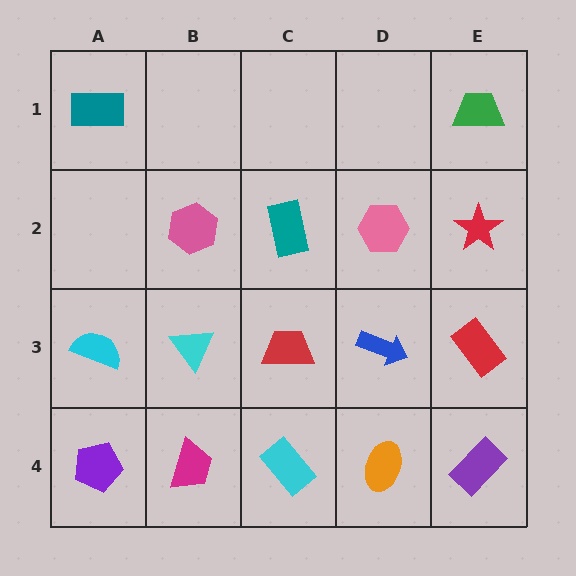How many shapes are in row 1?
2 shapes.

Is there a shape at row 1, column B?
No, that cell is empty.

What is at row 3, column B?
A cyan triangle.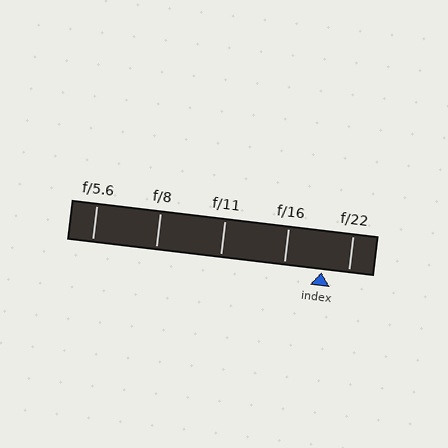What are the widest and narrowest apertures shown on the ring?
The widest aperture shown is f/5.6 and the narrowest is f/22.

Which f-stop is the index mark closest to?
The index mark is closest to f/22.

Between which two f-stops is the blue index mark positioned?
The index mark is between f/16 and f/22.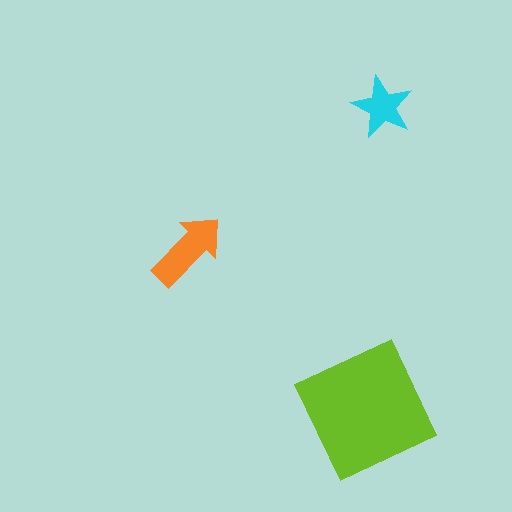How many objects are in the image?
There are 3 objects in the image.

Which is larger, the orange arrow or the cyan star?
The orange arrow.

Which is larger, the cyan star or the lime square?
The lime square.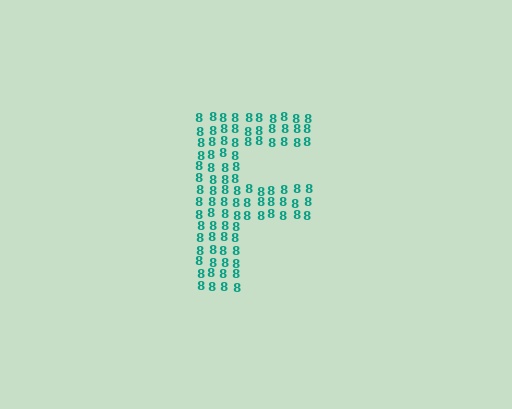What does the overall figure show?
The overall figure shows the letter F.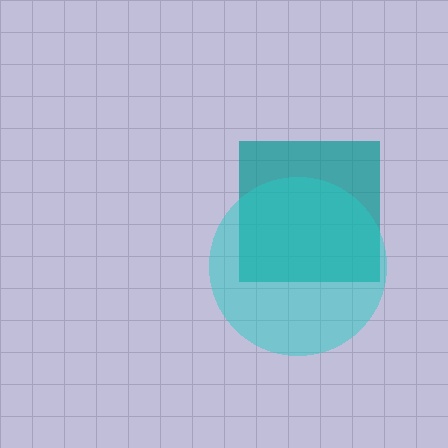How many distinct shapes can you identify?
There are 2 distinct shapes: a teal square, a cyan circle.